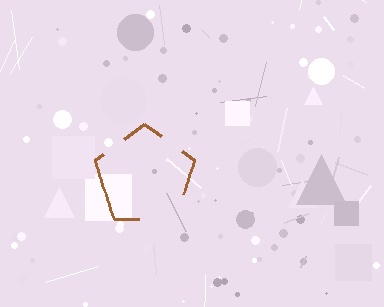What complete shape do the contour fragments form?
The contour fragments form a pentagon.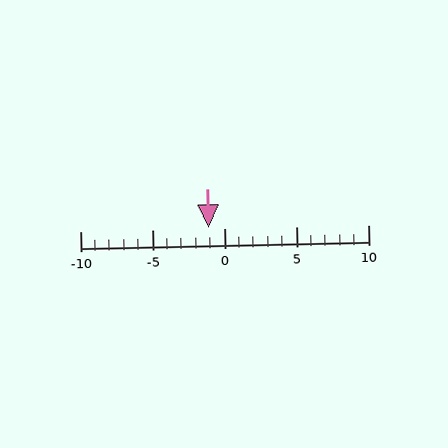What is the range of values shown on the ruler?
The ruler shows values from -10 to 10.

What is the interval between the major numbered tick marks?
The major tick marks are spaced 5 units apart.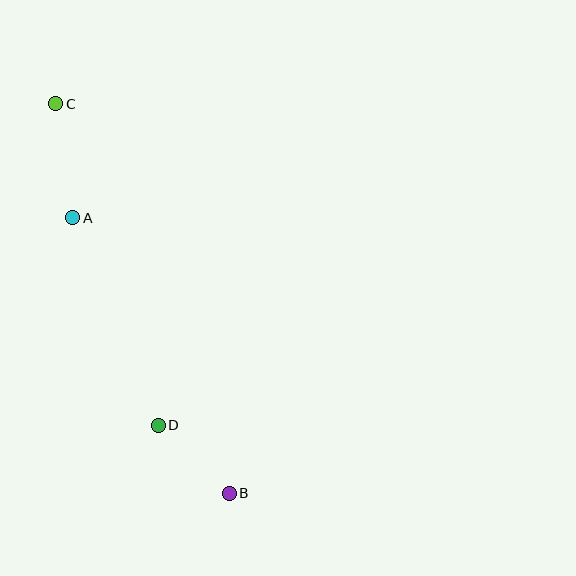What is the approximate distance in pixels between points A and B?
The distance between A and B is approximately 317 pixels.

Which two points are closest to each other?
Points B and D are closest to each other.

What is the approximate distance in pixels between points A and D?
The distance between A and D is approximately 224 pixels.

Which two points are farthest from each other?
Points B and C are farthest from each other.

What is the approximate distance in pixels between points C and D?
The distance between C and D is approximately 337 pixels.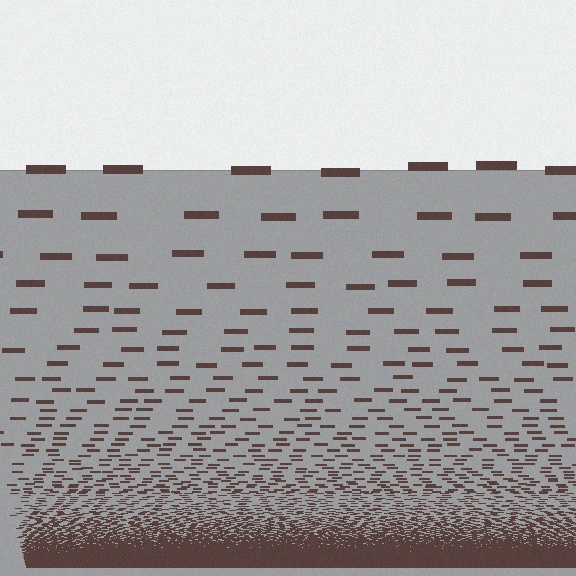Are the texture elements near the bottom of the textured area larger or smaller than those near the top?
Smaller. The gradient is inverted — elements near the bottom are smaller and denser.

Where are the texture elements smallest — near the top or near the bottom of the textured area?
Near the bottom.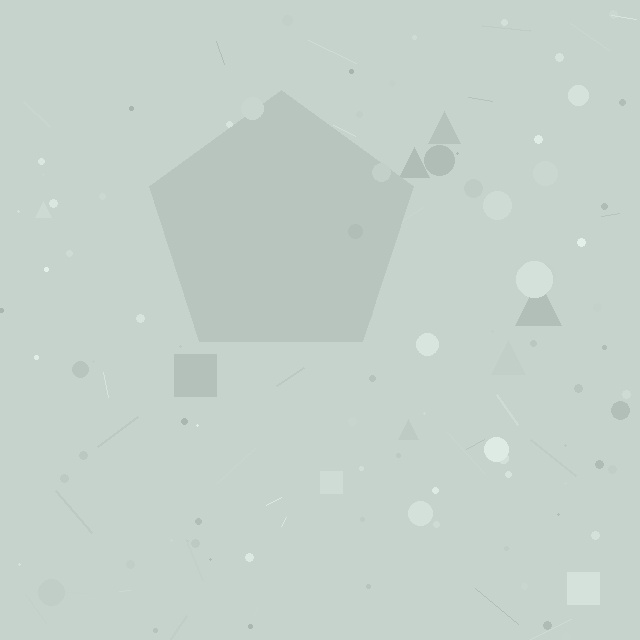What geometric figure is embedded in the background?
A pentagon is embedded in the background.